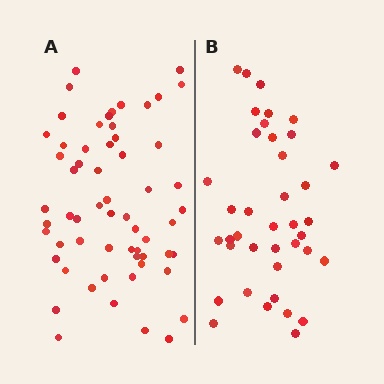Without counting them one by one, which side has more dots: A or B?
Region A (the left region) has more dots.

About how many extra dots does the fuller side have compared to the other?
Region A has approximately 20 more dots than region B.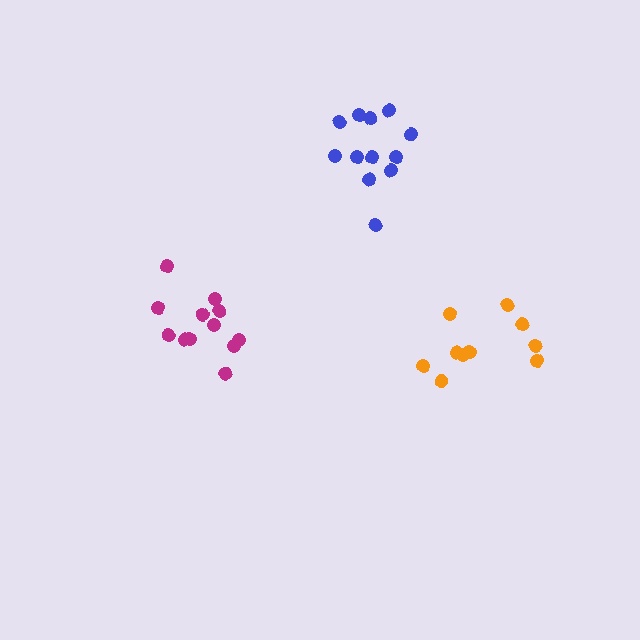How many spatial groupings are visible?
There are 3 spatial groupings.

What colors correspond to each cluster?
The clusters are colored: orange, magenta, blue.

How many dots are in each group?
Group 1: 10 dots, Group 2: 12 dots, Group 3: 12 dots (34 total).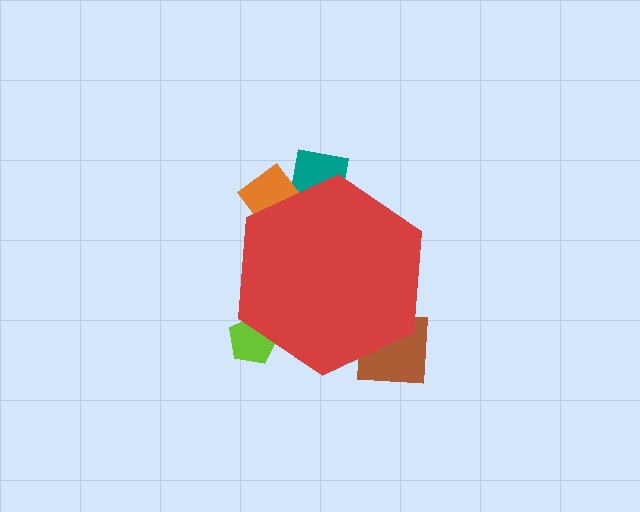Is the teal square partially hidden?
Yes, the teal square is partially hidden behind the red hexagon.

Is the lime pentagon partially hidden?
Yes, the lime pentagon is partially hidden behind the red hexagon.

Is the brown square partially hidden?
Yes, the brown square is partially hidden behind the red hexagon.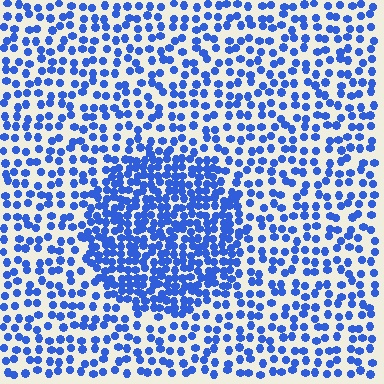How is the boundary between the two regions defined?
The boundary is defined by a change in element density (approximately 2.0x ratio). All elements are the same color, size, and shape.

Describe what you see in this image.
The image contains small blue elements arranged at two different densities. A circle-shaped region is visible where the elements are more densely packed than the surrounding area.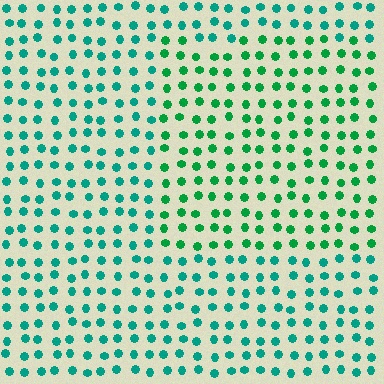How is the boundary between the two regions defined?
The boundary is defined purely by a slight shift in hue (about 28 degrees). Spacing, size, and orientation are identical on both sides.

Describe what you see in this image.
The image is filled with small teal elements in a uniform arrangement. A rectangle-shaped region is visible where the elements are tinted to a slightly different hue, forming a subtle color boundary.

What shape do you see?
I see a rectangle.